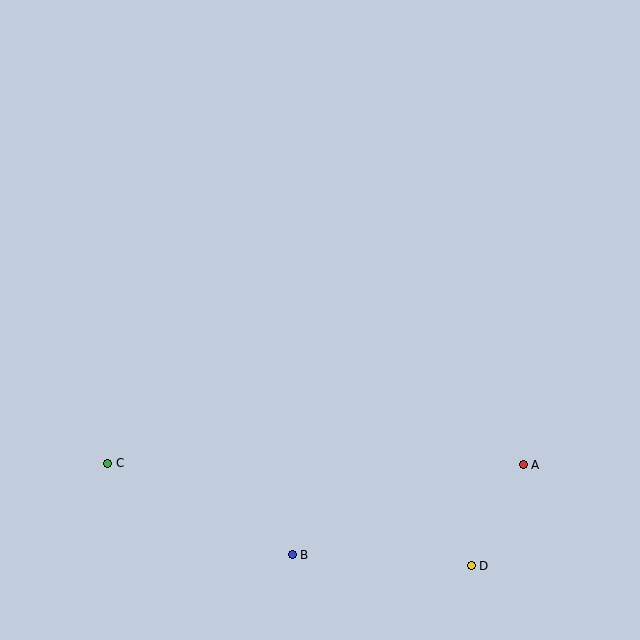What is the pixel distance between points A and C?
The distance between A and C is 415 pixels.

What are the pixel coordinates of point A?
Point A is at (523, 465).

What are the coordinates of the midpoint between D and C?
The midpoint between D and C is at (290, 515).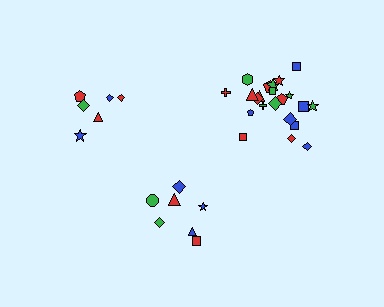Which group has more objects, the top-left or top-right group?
The top-right group.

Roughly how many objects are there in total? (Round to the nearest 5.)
Roughly 35 objects in total.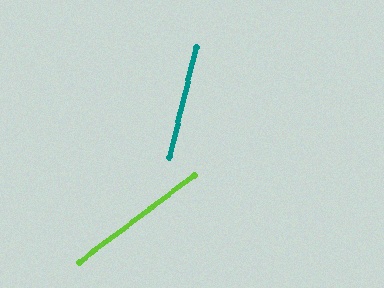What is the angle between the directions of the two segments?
Approximately 39 degrees.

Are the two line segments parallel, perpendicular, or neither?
Neither parallel nor perpendicular — they differ by about 39°.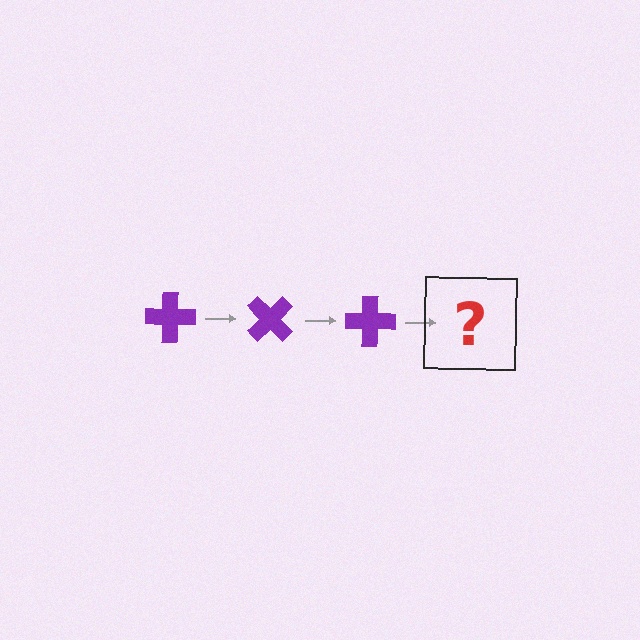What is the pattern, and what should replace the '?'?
The pattern is that the cross rotates 45 degrees each step. The '?' should be a purple cross rotated 135 degrees.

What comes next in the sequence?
The next element should be a purple cross rotated 135 degrees.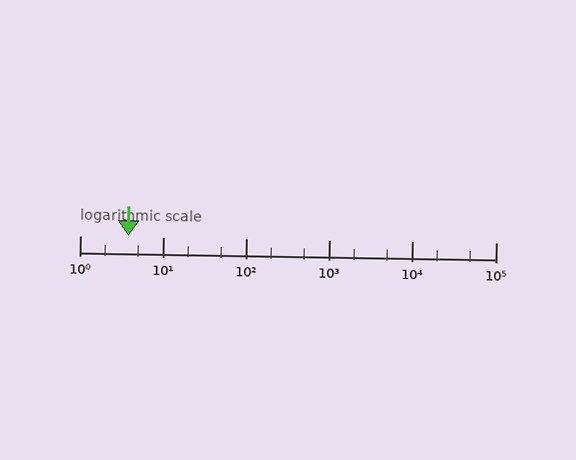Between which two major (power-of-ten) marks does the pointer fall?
The pointer is between 1 and 10.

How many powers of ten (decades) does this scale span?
The scale spans 5 decades, from 1 to 100000.